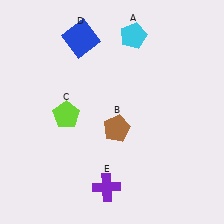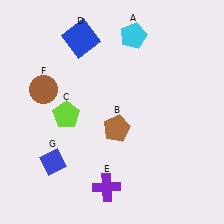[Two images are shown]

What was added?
A brown circle (F), a blue diamond (G) were added in Image 2.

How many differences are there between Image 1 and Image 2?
There are 2 differences between the two images.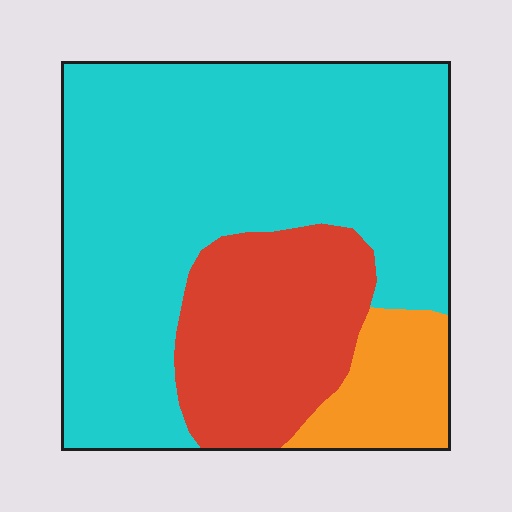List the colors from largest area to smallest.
From largest to smallest: cyan, red, orange.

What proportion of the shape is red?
Red covers about 25% of the shape.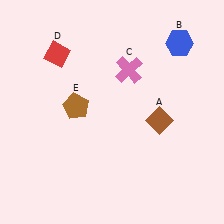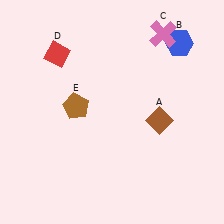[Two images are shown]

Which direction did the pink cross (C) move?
The pink cross (C) moved up.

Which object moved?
The pink cross (C) moved up.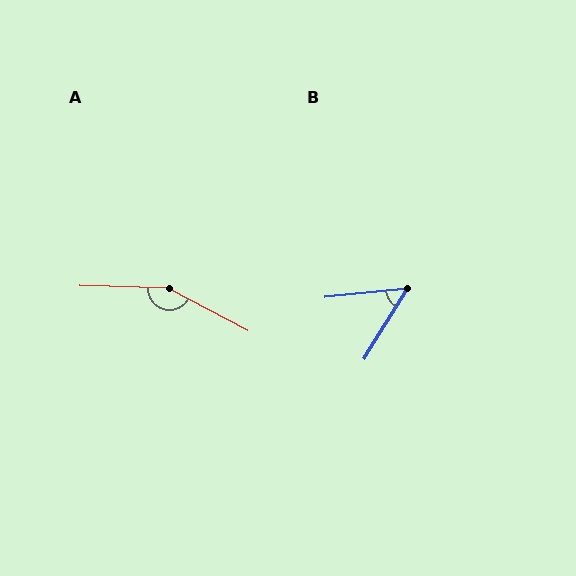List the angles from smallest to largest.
B (52°), A (153°).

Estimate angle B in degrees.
Approximately 52 degrees.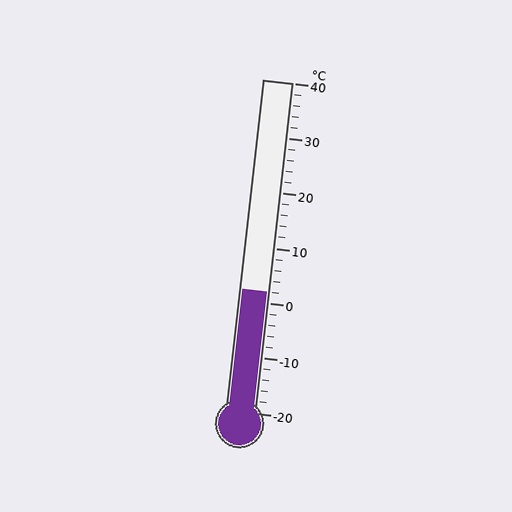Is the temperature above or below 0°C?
The temperature is above 0°C.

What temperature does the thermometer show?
The thermometer shows approximately 2°C.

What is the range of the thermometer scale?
The thermometer scale ranges from -20°C to 40°C.